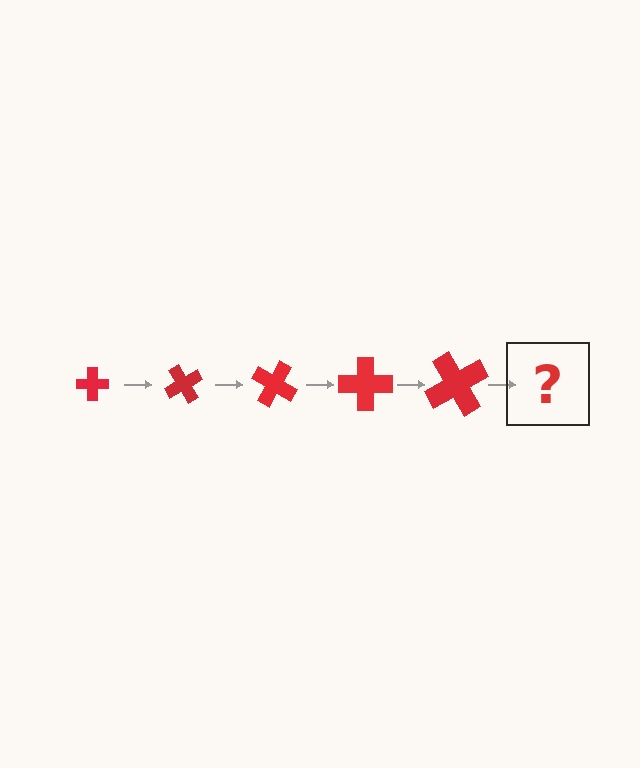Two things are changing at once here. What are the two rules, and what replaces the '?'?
The two rules are that the cross grows larger each step and it rotates 60 degrees each step. The '?' should be a cross, larger than the previous one and rotated 300 degrees from the start.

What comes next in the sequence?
The next element should be a cross, larger than the previous one and rotated 300 degrees from the start.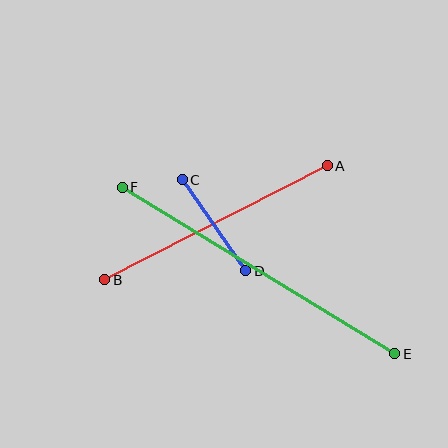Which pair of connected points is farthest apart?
Points E and F are farthest apart.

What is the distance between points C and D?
The distance is approximately 111 pixels.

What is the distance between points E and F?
The distance is approximately 319 pixels.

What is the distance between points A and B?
The distance is approximately 250 pixels.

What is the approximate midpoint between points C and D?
The midpoint is at approximately (214, 225) pixels.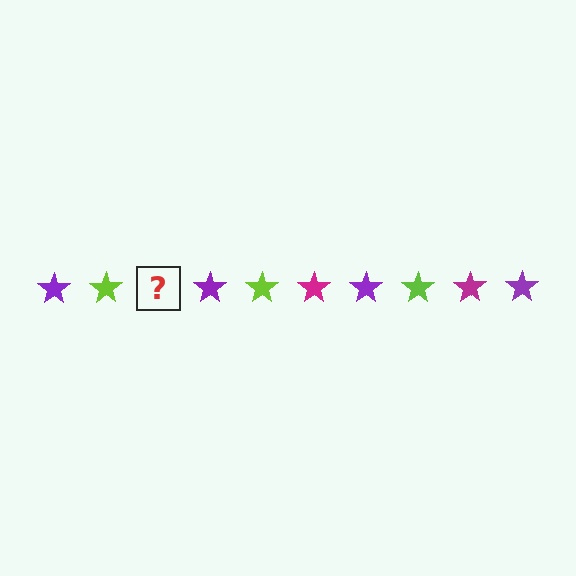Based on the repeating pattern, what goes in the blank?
The blank should be a magenta star.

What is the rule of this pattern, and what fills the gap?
The rule is that the pattern cycles through purple, lime, magenta stars. The gap should be filled with a magenta star.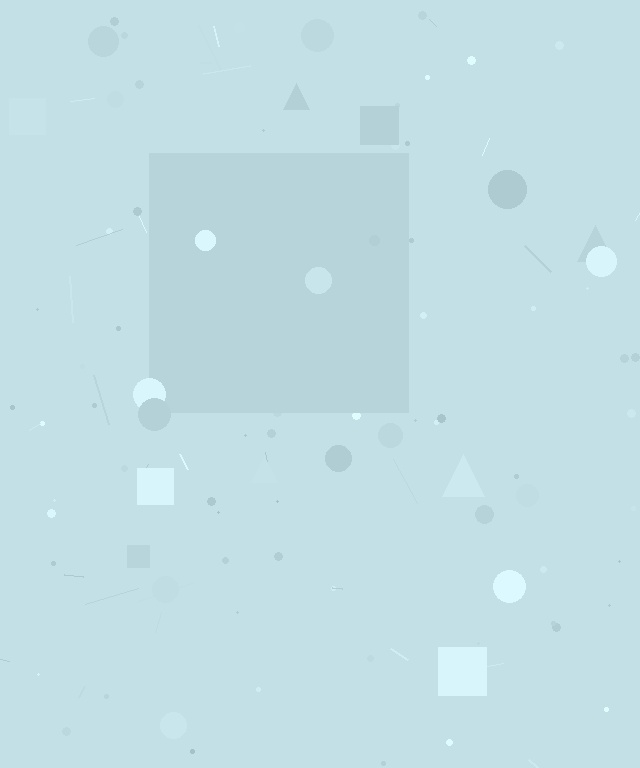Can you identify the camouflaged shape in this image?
The camouflaged shape is a square.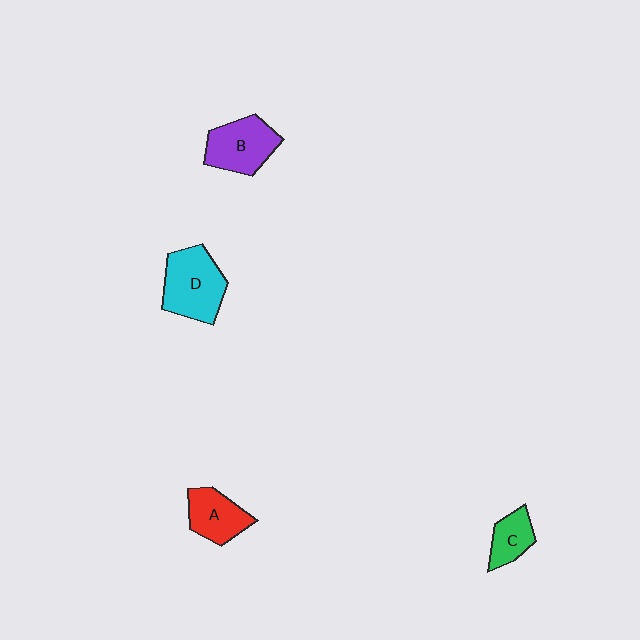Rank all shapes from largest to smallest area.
From largest to smallest: D (cyan), B (purple), A (red), C (green).